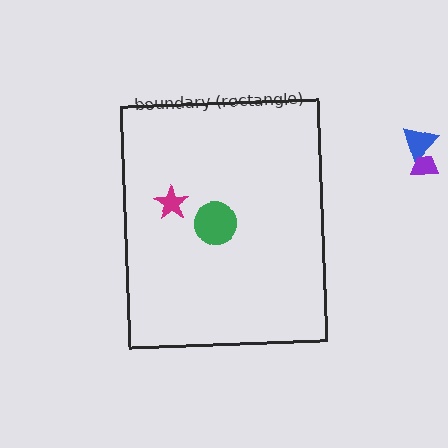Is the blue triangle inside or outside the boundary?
Outside.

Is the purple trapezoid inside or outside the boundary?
Outside.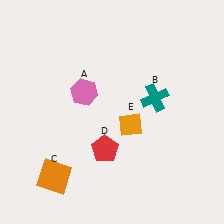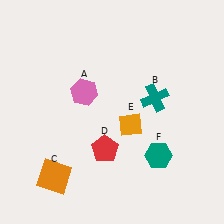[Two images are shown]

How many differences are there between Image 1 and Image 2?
There is 1 difference between the two images.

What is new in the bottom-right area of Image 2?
A teal hexagon (F) was added in the bottom-right area of Image 2.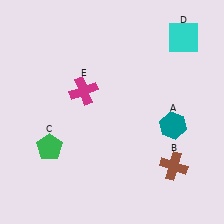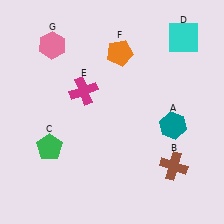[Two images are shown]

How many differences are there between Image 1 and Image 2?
There are 2 differences between the two images.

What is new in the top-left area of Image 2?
A pink hexagon (G) was added in the top-left area of Image 2.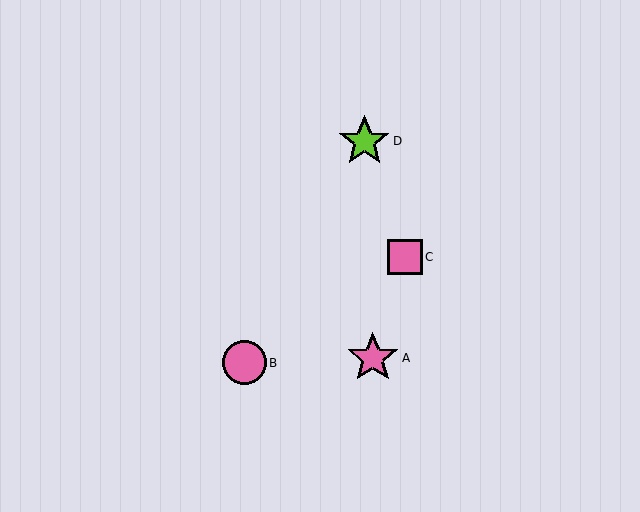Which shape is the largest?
The pink star (labeled A) is the largest.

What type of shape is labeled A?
Shape A is a pink star.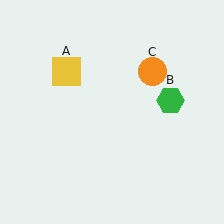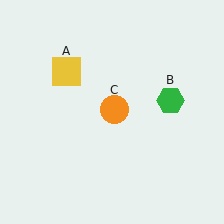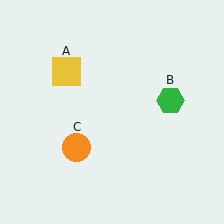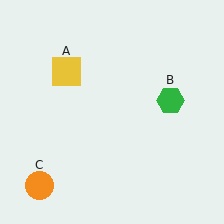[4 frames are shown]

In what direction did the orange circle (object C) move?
The orange circle (object C) moved down and to the left.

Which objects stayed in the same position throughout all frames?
Yellow square (object A) and green hexagon (object B) remained stationary.